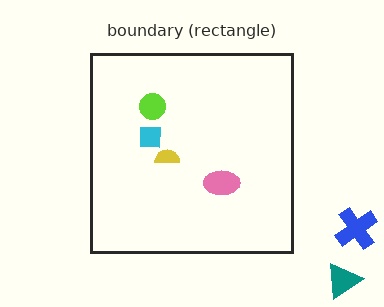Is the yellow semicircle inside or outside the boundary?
Inside.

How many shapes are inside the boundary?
4 inside, 2 outside.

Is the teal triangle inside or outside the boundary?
Outside.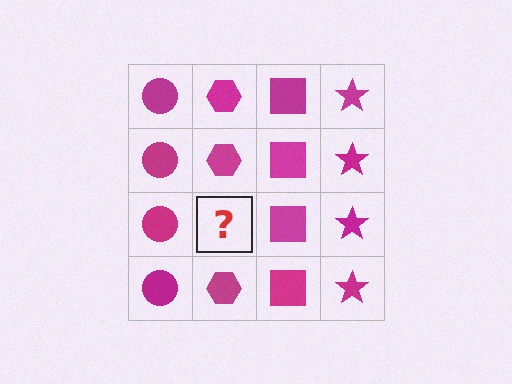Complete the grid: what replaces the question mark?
The question mark should be replaced with a magenta hexagon.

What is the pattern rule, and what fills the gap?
The rule is that each column has a consistent shape. The gap should be filled with a magenta hexagon.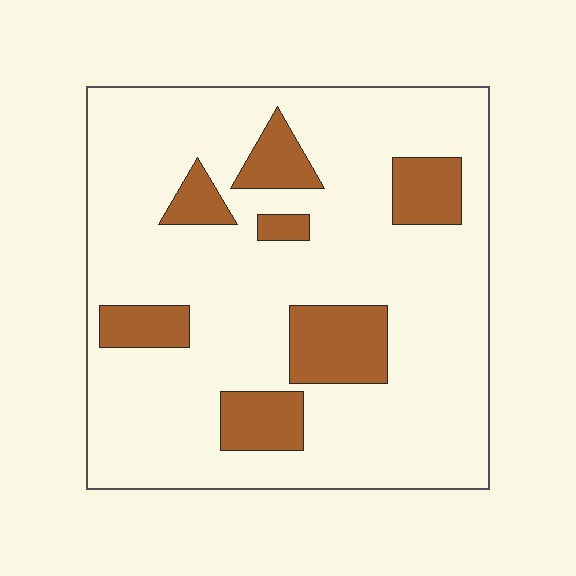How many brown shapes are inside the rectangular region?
7.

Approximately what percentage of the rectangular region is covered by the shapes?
Approximately 20%.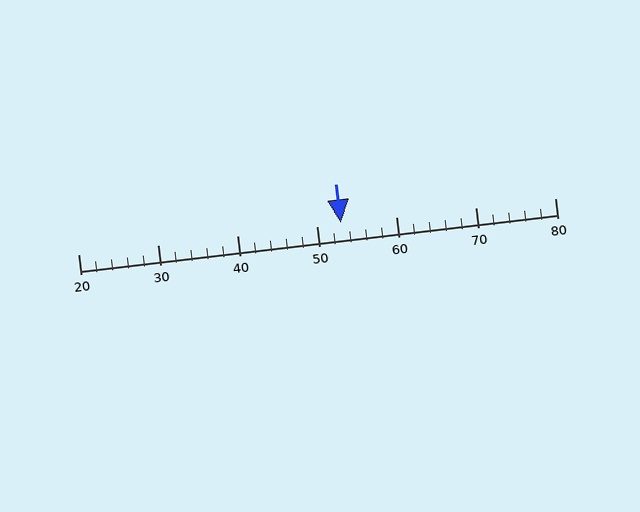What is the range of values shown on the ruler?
The ruler shows values from 20 to 80.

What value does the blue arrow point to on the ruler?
The blue arrow points to approximately 53.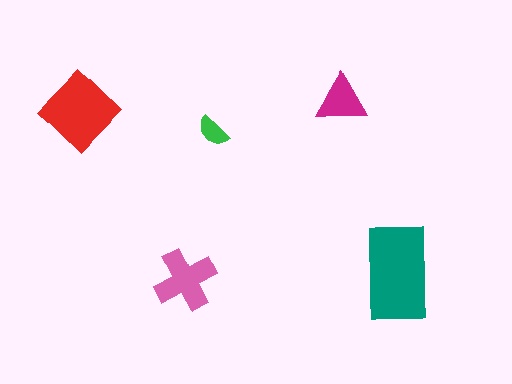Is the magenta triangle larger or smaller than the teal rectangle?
Smaller.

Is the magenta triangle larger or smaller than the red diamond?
Smaller.